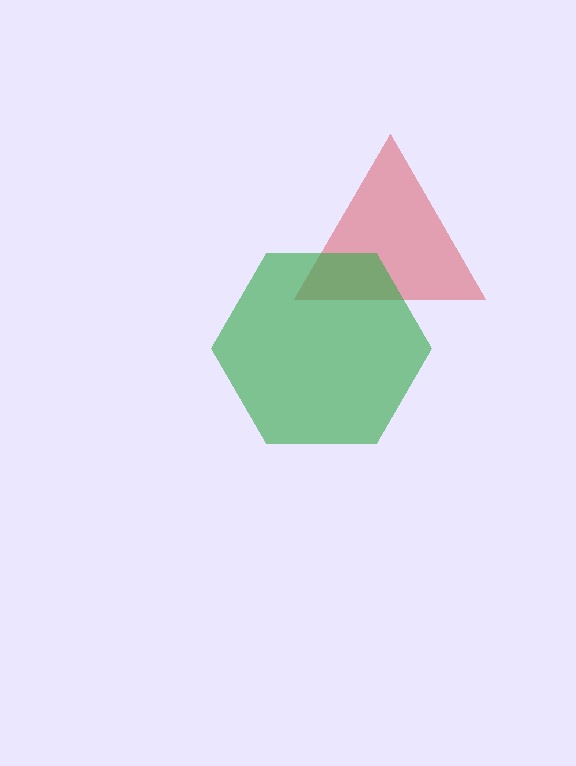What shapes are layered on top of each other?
The layered shapes are: a red triangle, a green hexagon.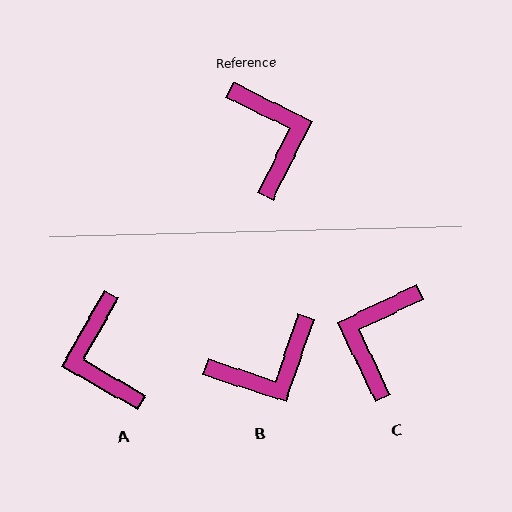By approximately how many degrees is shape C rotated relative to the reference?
Approximately 142 degrees counter-clockwise.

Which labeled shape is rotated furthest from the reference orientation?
A, about 177 degrees away.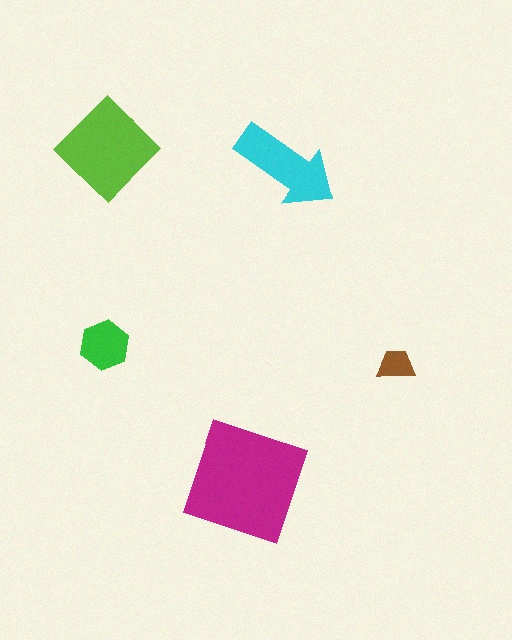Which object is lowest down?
The magenta square is bottommost.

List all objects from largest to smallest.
The magenta square, the lime diamond, the cyan arrow, the green hexagon, the brown trapezoid.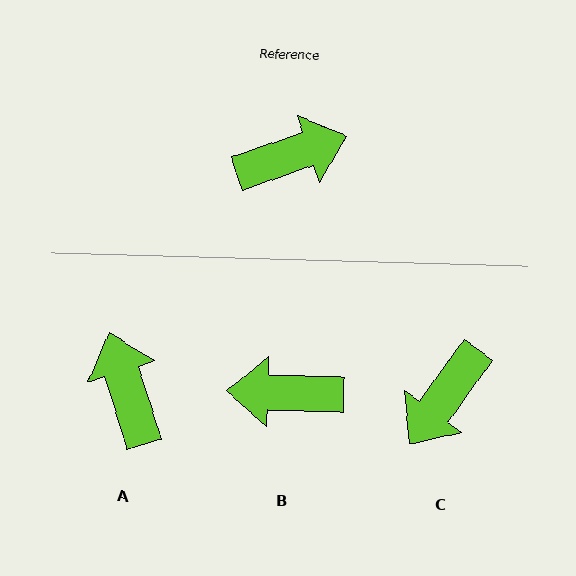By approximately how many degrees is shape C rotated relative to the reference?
Approximately 145 degrees clockwise.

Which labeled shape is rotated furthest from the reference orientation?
B, about 159 degrees away.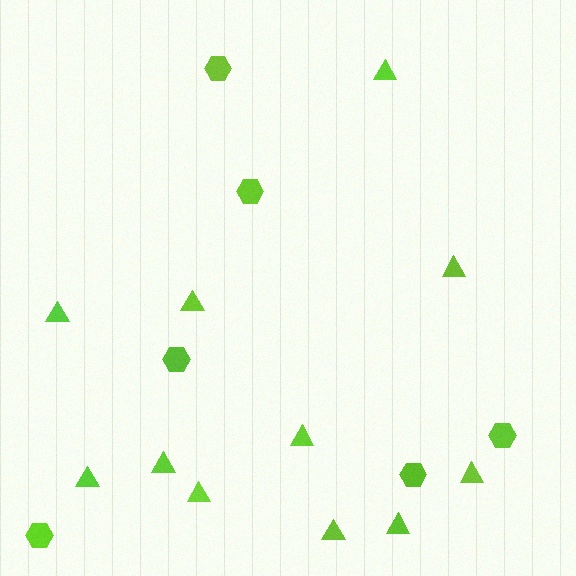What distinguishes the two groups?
There are 2 groups: one group of hexagons (6) and one group of triangles (11).